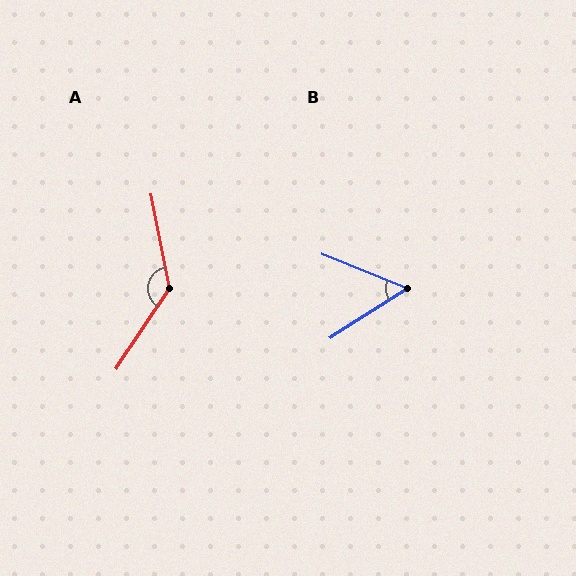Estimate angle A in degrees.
Approximately 136 degrees.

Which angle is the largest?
A, at approximately 136 degrees.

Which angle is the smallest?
B, at approximately 55 degrees.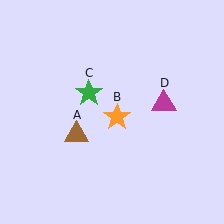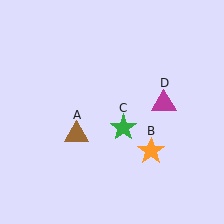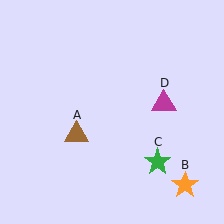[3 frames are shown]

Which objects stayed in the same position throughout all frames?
Brown triangle (object A) and magenta triangle (object D) remained stationary.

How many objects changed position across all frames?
2 objects changed position: orange star (object B), green star (object C).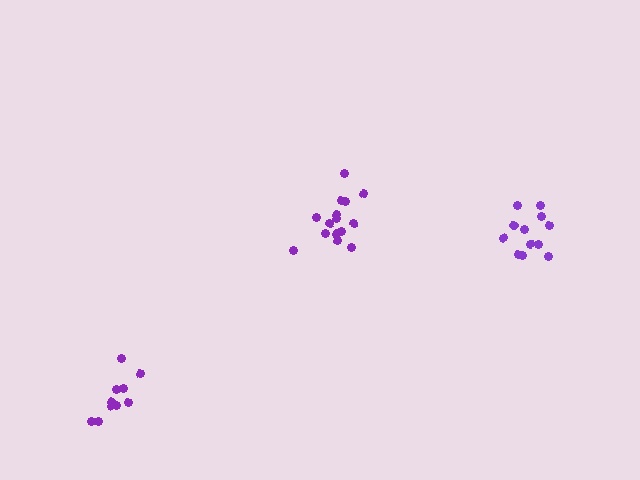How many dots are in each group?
Group 1: 12 dots, Group 2: 15 dots, Group 3: 10 dots (37 total).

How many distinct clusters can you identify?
There are 3 distinct clusters.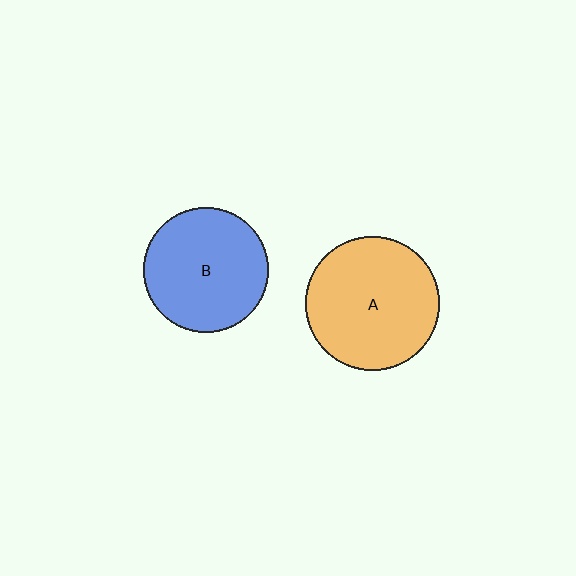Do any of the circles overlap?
No, none of the circles overlap.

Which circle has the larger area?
Circle A (orange).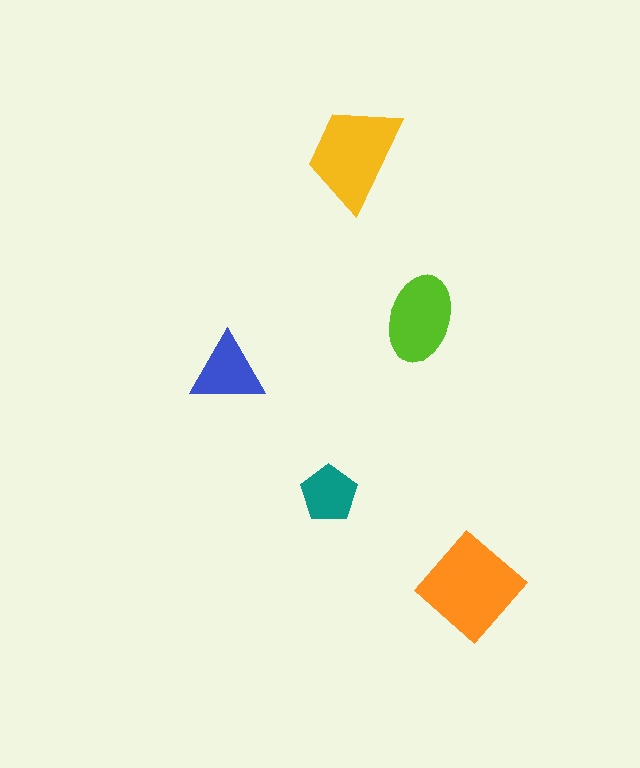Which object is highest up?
The yellow trapezoid is topmost.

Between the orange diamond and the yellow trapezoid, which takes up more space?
The orange diamond.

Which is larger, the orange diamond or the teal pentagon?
The orange diamond.